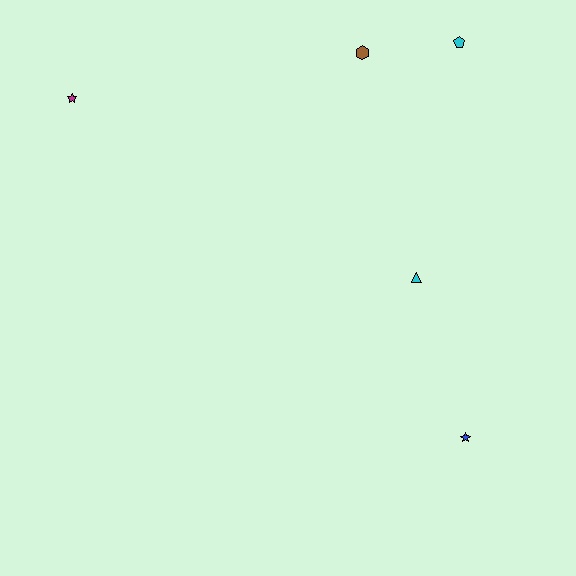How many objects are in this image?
There are 5 objects.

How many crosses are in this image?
There are no crosses.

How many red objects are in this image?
There are no red objects.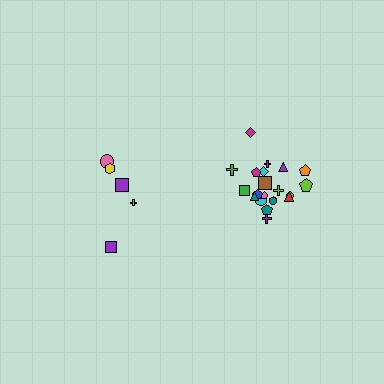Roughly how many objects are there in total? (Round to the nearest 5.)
Roughly 25 objects in total.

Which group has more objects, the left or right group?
The right group.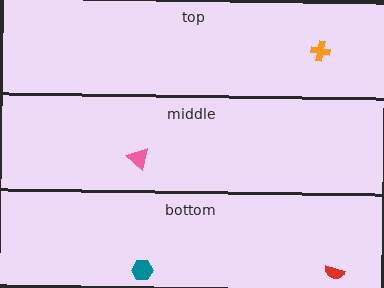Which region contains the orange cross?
The top region.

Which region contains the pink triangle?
The middle region.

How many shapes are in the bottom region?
2.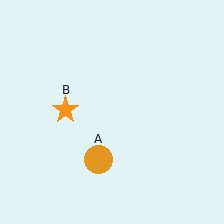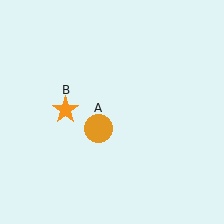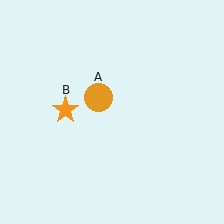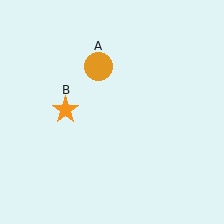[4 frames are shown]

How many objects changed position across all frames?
1 object changed position: orange circle (object A).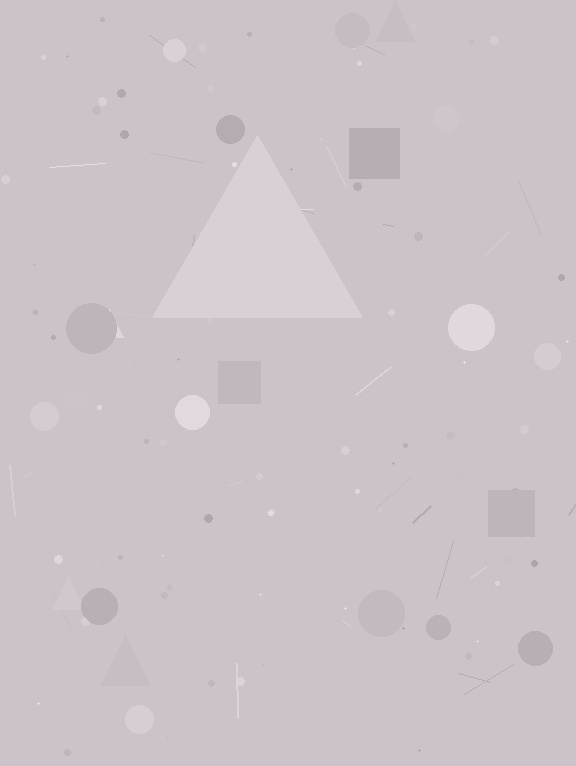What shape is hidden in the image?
A triangle is hidden in the image.